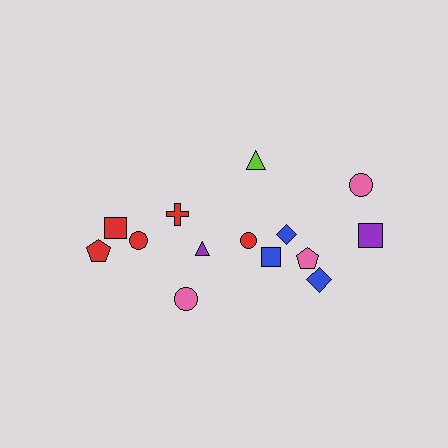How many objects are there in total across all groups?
There are 14 objects.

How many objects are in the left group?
There are 6 objects.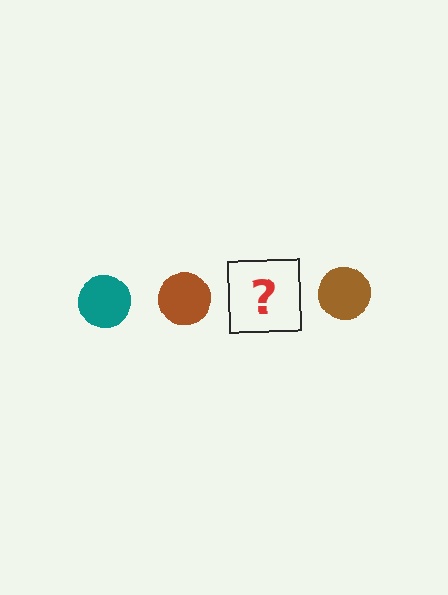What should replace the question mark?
The question mark should be replaced with a teal circle.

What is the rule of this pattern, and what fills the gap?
The rule is that the pattern cycles through teal, brown circles. The gap should be filled with a teal circle.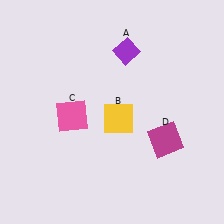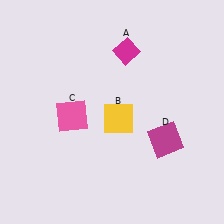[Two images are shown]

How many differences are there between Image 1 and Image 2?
There is 1 difference between the two images.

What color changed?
The diamond (A) changed from purple in Image 1 to magenta in Image 2.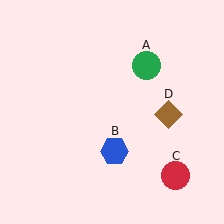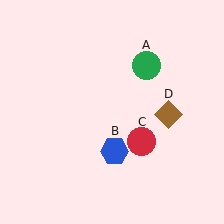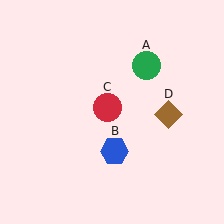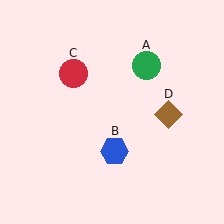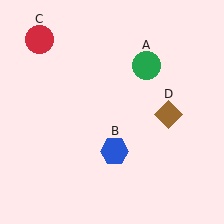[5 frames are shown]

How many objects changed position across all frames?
1 object changed position: red circle (object C).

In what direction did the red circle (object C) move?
The red circle (object C) moved up and to the left.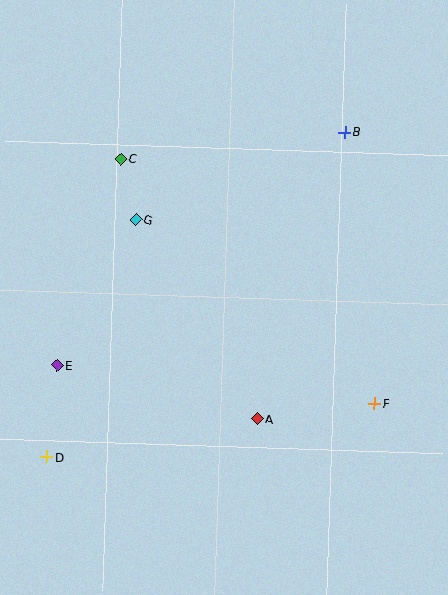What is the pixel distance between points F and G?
The distance between F and G is 301 pixels.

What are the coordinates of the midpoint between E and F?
The midpoint between E and F is at (216, 385).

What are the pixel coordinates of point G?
Point G is at (136, 220).